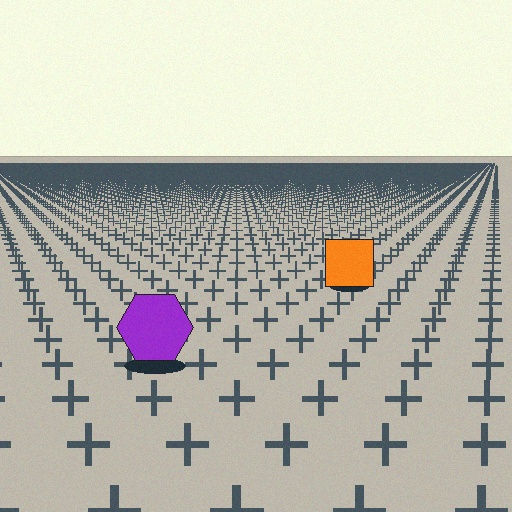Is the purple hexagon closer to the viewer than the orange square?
Yes. The purple hexagon is closer — you can tell from the texture gradient: the ground texture is coarser near it.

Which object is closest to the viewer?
The purple hexagon is closest. The texture marks near it are larger and more spread out.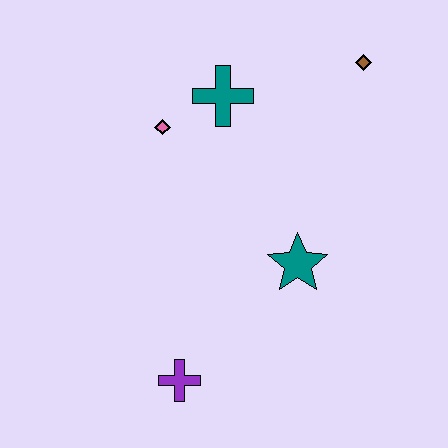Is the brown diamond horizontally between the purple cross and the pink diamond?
No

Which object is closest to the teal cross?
The pink diamond is closest to the teal cross.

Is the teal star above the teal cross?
No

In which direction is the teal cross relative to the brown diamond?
The teal cross is to the left of the brown diamond.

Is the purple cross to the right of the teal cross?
No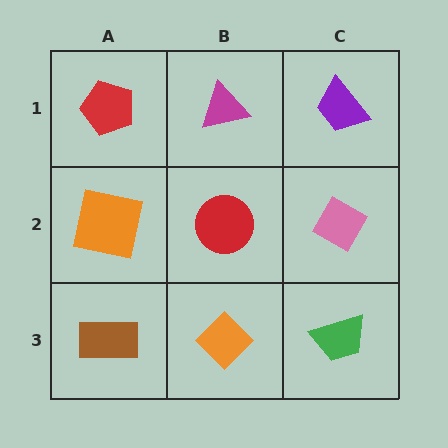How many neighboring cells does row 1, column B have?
3.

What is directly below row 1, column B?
A red circle.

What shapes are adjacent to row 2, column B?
A magenta triangle (row 1, column B), an orange diamond (row 3, column B), an orange square (row 2, column A), a pink diamond (row 2, column C).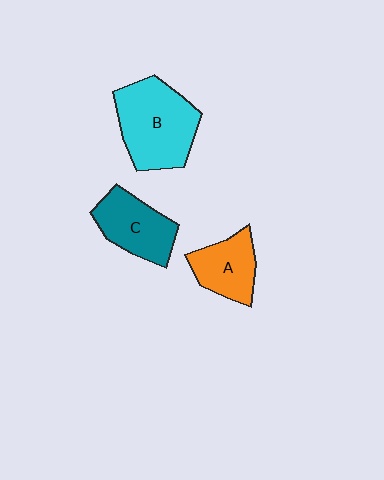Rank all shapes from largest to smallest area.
From largest to smallest: B (cyan), C (teal), A (orange).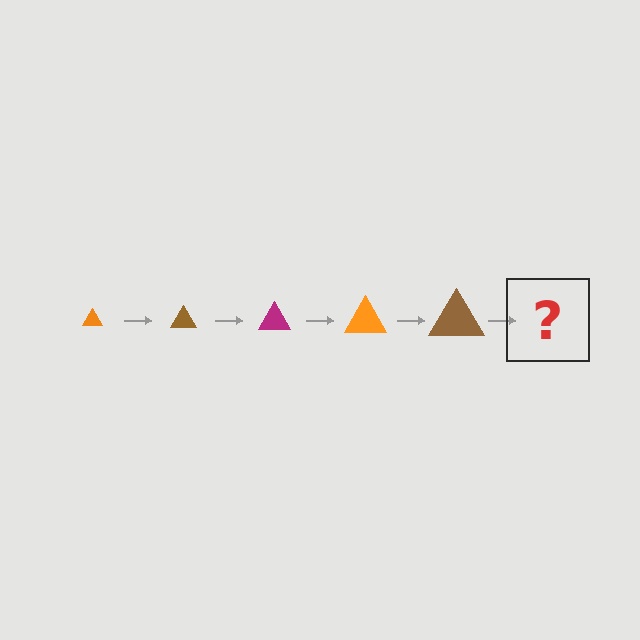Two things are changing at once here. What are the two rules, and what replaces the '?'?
The two rules are that the triangle grows larger each step and the color cycles through orange, brown, and magenta. The '?' should be a magenta triangle, larger than the previous one.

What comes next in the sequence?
The next element should be a magenta triangle, larger than the previous one.